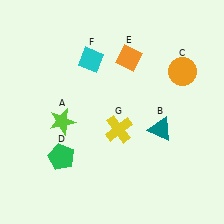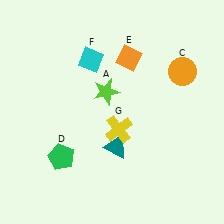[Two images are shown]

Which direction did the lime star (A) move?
The lime star (A) moved right.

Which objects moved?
The objects that moved are: the lime star (A), the teal triangle (B).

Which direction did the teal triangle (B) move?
The teal triangle (B) moved left.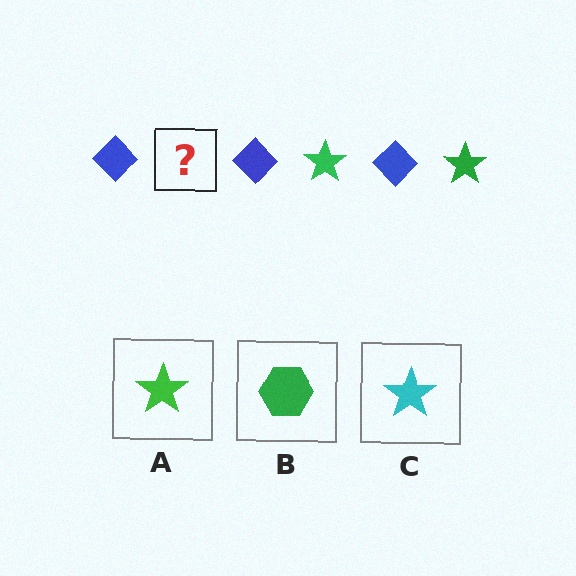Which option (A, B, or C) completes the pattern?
A.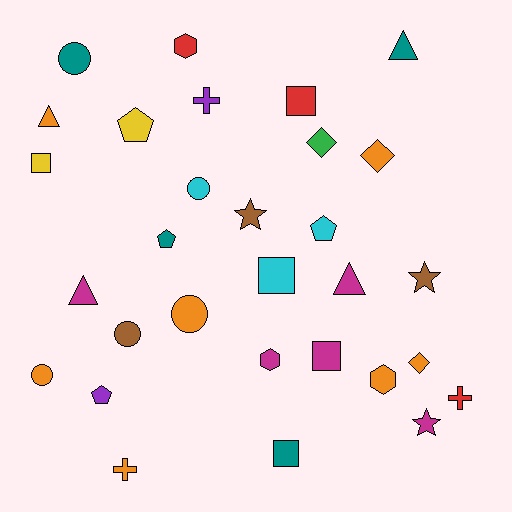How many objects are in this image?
There are 30 objects.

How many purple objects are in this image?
There are 2 purple objects.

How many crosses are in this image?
There are 3 crosses.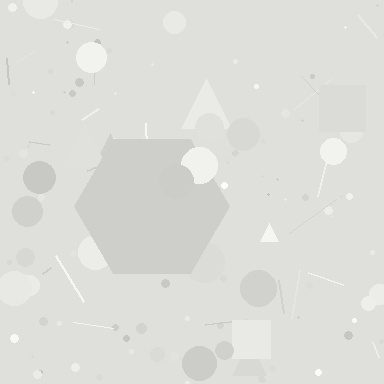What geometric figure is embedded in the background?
A hexagon is embedded in the background.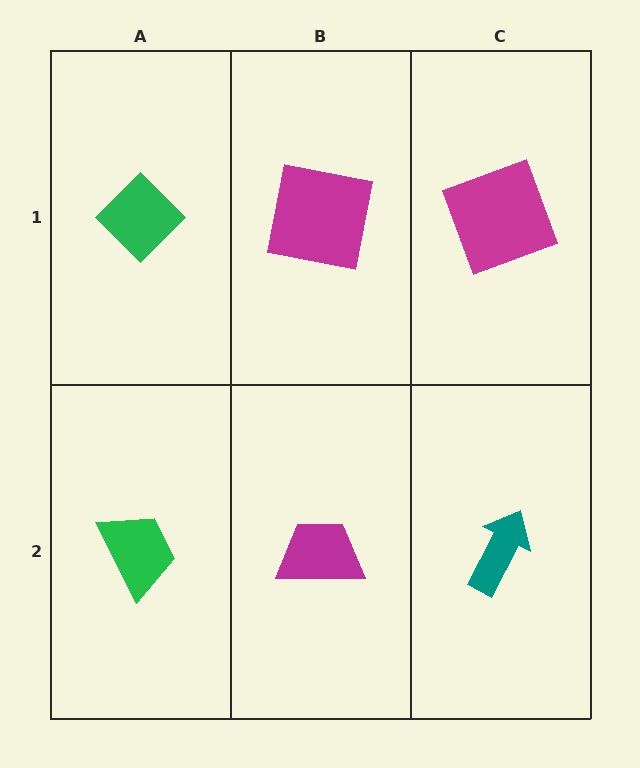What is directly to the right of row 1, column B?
A magenta square.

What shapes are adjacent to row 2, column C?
A magenta square (row 1, column C), a magenta trapezoid (row 2, column B).